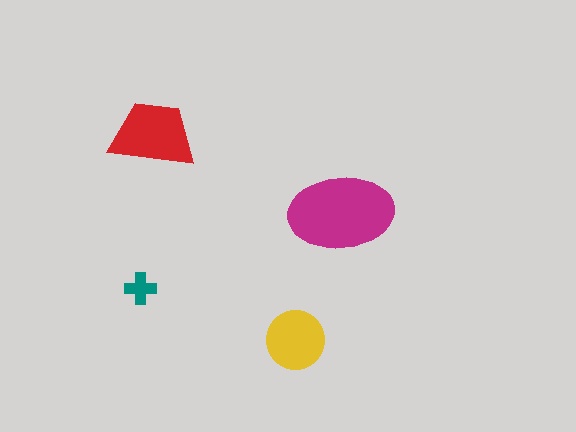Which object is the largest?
The magenta ellipse.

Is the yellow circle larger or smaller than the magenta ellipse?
Smaller.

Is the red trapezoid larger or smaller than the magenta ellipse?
Smaller.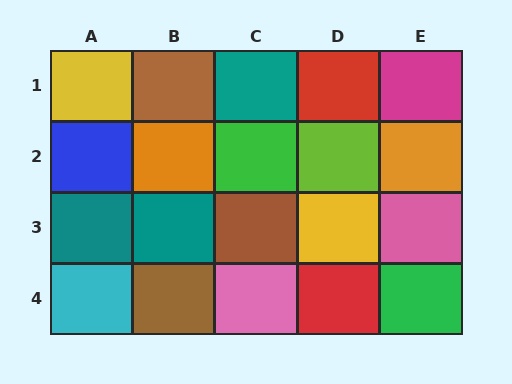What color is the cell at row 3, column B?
Teal.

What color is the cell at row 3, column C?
Brown.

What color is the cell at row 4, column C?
Pink.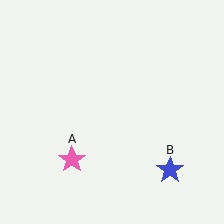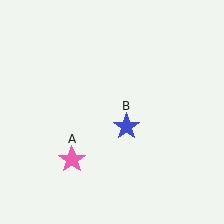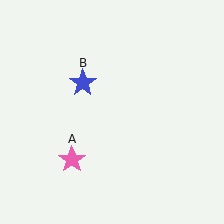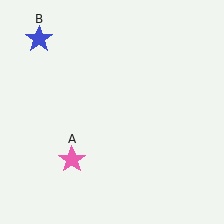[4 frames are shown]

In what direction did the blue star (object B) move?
The blue star (object B) moved up and to the left.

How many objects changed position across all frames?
1 object changed position: blue star (object B).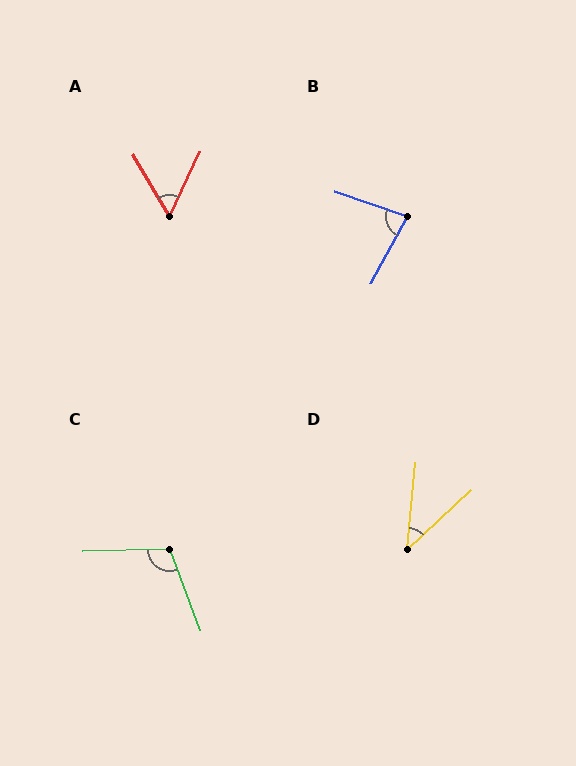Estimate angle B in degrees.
Approximately 80 degrees.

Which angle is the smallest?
D, at approximately 41 degrees.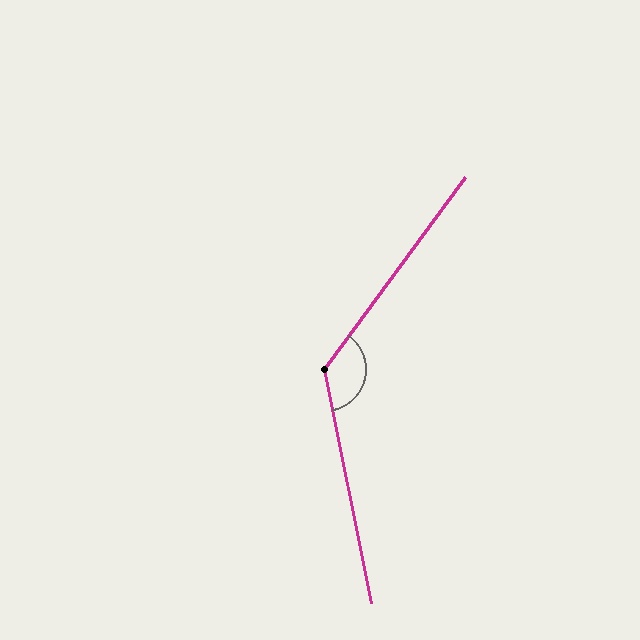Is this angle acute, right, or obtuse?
It is obtuse.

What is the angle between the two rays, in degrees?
Approximately 132 degrees.